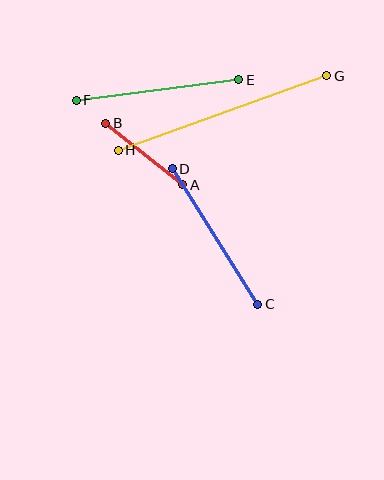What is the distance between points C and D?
The distance is approximately 160 pixels.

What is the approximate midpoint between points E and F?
The midpoint is at approximately (158, 90) pixels.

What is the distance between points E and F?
The distance is approximately 164 pixels.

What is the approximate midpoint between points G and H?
The midpoint is at approximately (222, 113) pixels.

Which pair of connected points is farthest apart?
Points G and H are farthest apart.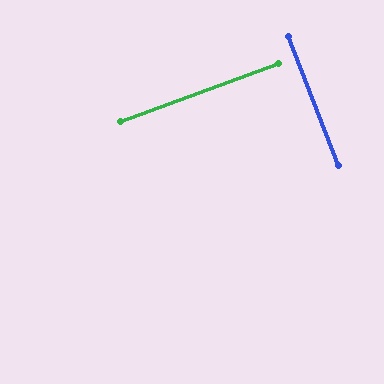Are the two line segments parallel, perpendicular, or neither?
Perpendicular — they meet at approximately 89°.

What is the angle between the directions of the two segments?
Approximately 89 degrees.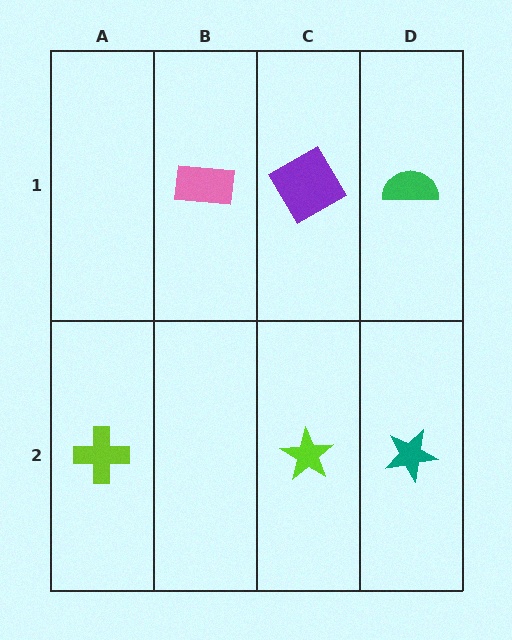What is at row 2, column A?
A lime cross.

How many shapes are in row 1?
3 shapes.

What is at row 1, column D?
A green semicircle.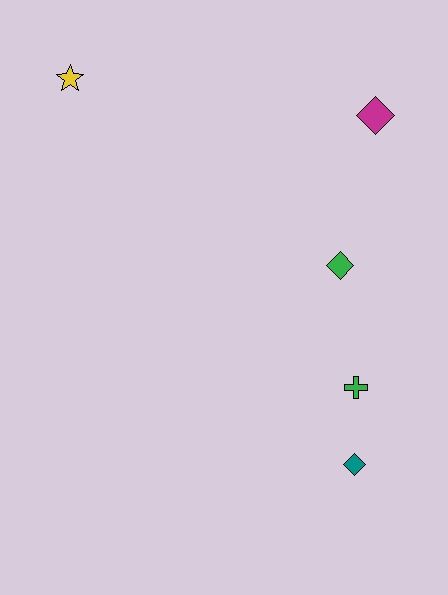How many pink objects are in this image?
There are no pink objects.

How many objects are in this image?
There are 5 objects.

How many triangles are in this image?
There are no triangles.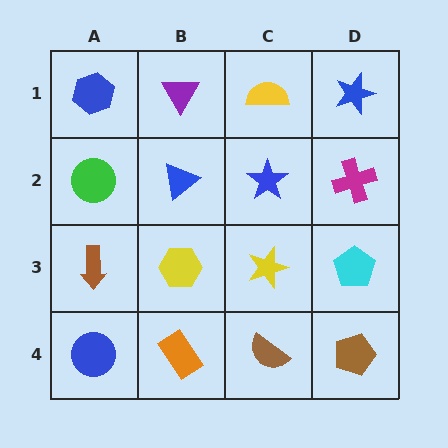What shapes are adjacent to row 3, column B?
A blue triangle (row 2, column B), an orange rectangle (row 4, column B), a brown arrow (row 3, column A), a yellow star (row 3, column C).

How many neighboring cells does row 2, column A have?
3.